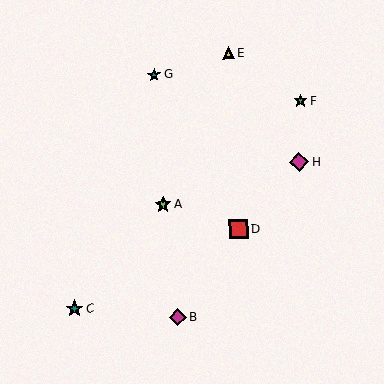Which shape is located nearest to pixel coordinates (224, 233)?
The red square (labeled D) at (238, 230) is nearest to that location.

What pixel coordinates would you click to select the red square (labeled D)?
Click at (238, 230) to select the red square D.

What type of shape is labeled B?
Shape B is a magenta diamond.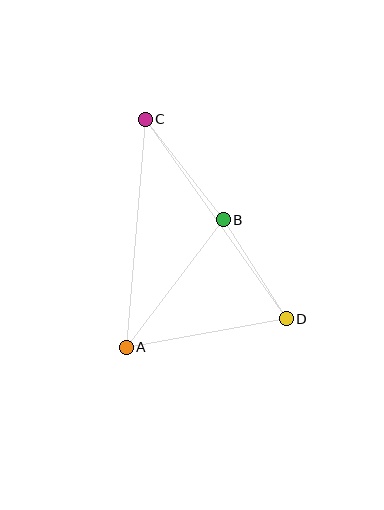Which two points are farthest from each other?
Points C and D are farthest from each other.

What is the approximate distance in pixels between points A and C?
The distance between A and C is approximately 229 pixels.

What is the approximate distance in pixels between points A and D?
The distance between A and D is approximately 163 pixels.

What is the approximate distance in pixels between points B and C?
The distance between B and C is approximately 127 pixels.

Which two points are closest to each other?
Points B and D are closest to each other.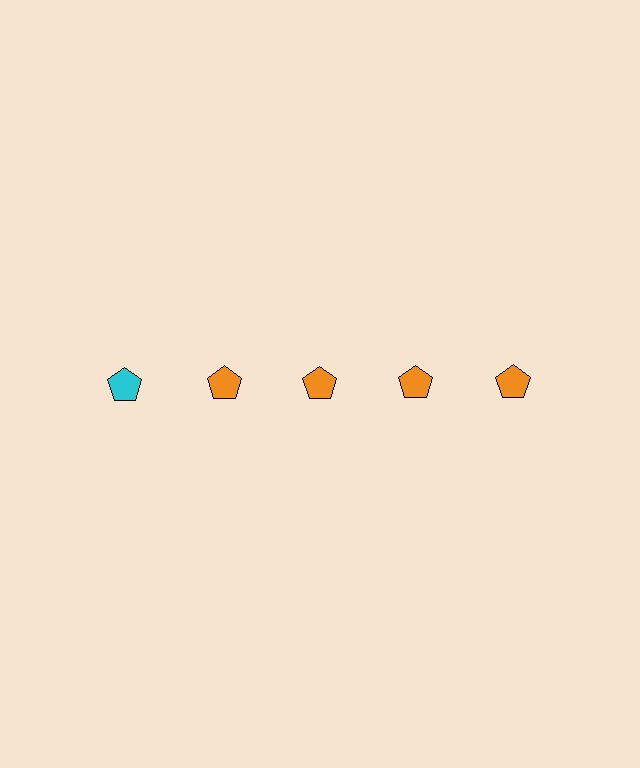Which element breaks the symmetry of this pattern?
The cyan pentagon in the top row, leftmost column breaks the symmetry. All other shapes are orange pentagons.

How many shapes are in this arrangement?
There are 5 shapes arranged in a grid pattern.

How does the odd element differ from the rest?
It has a different color: cyan instead of orange.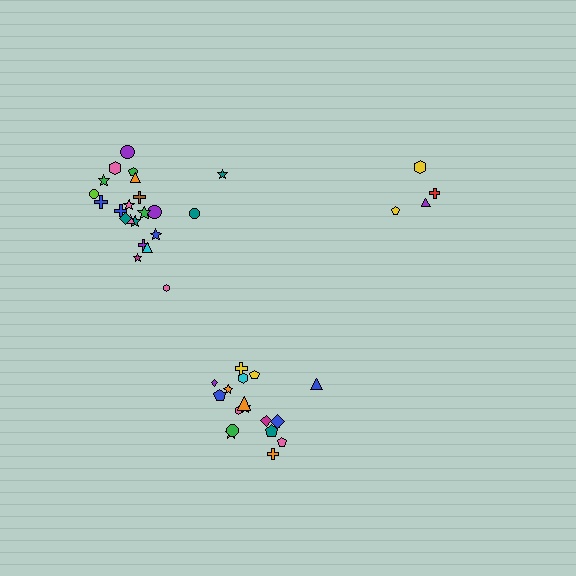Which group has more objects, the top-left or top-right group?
The top-left group.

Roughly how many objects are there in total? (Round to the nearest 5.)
Roughly 45 objects in total.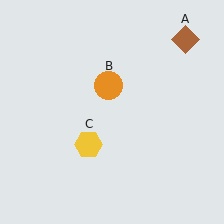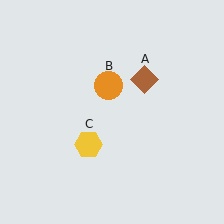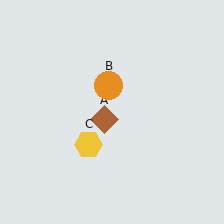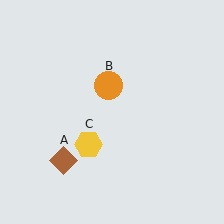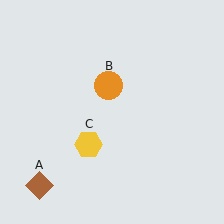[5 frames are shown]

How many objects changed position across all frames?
1 object changed position: brown diamond (object A).